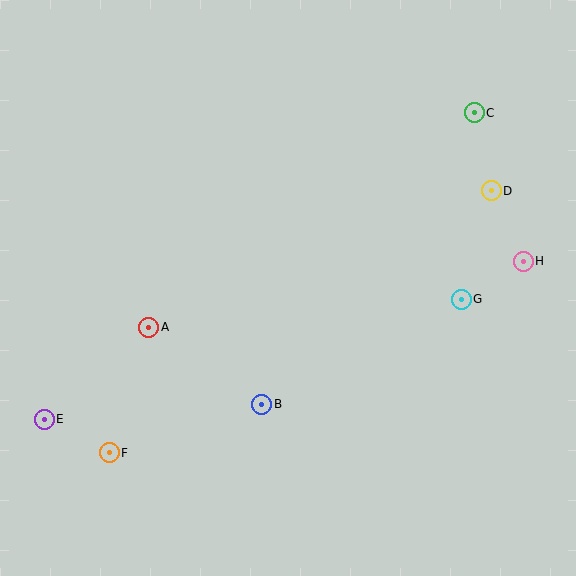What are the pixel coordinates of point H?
Point H is at (523, 261).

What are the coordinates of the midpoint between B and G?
The midpoint between B and G is at (361, 352).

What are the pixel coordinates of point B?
Point B is at (261, 404).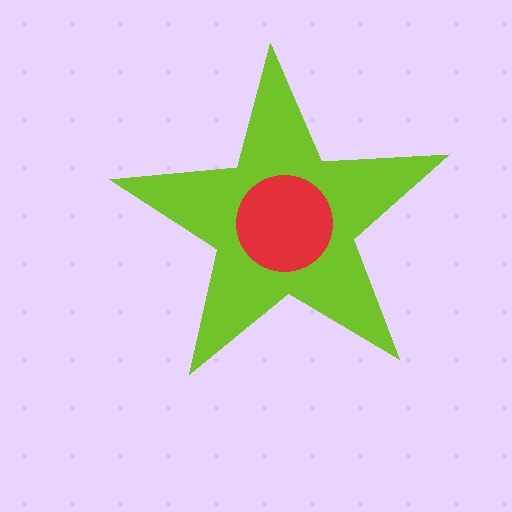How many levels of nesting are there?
2.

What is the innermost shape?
The red circle.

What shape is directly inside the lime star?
The red circle.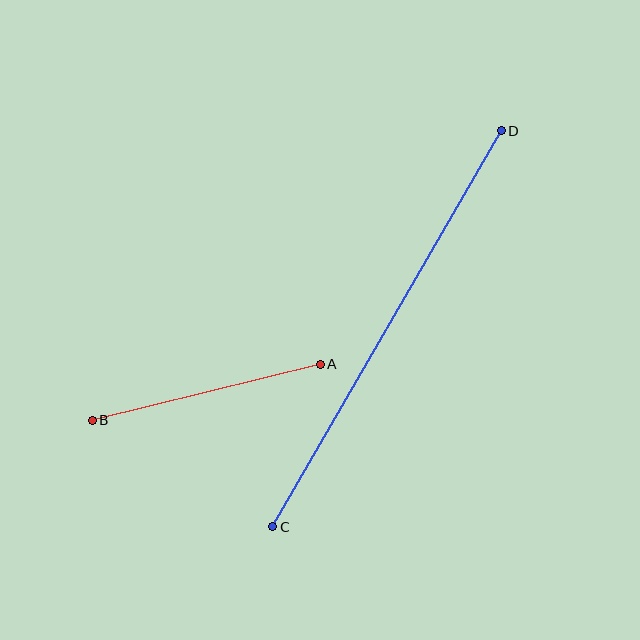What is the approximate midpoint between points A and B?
The midpoint is at approximately (206, 392) pixels.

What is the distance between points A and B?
The distance is approximately 235 pixels.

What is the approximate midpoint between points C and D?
The midpoint is at approximately (387, 329) pixels.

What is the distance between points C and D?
The distance is approximately 457 pixels.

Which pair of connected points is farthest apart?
Points C and D are farthest apart.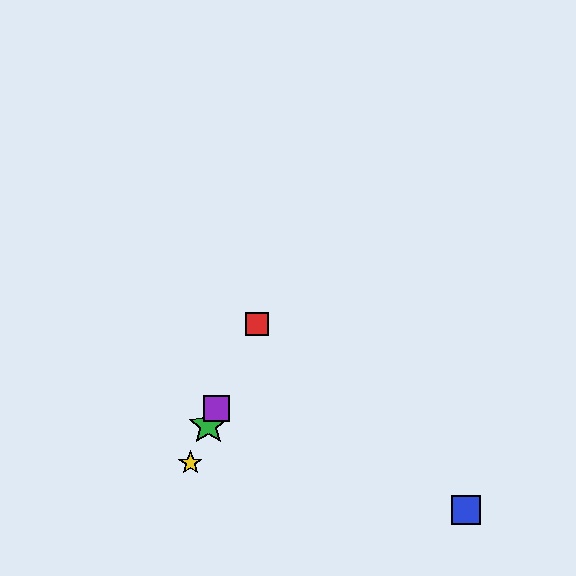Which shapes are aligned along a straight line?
The red square, the green star, the yellow star, the purple square are aligned along a straight line.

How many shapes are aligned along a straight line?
4 shapes (the red square, the green star, the yellow star, the purple square) are aligned along a straight line.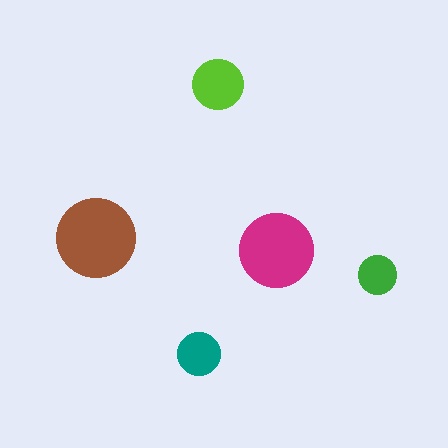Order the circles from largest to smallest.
the brown one, the magenta one, the lime one, the teal one, the green one.